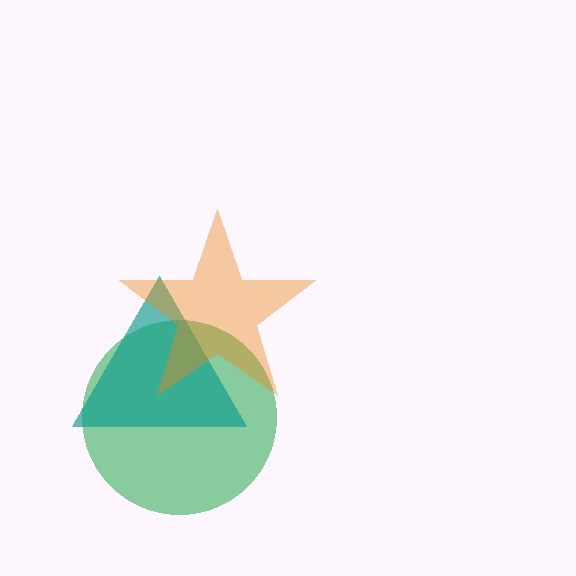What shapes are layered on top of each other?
The layered shapes are: a green circle, a teal triangle, an orange star.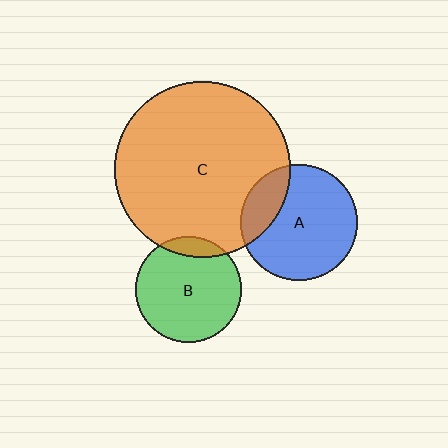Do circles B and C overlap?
Yes.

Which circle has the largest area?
Circle C (orange).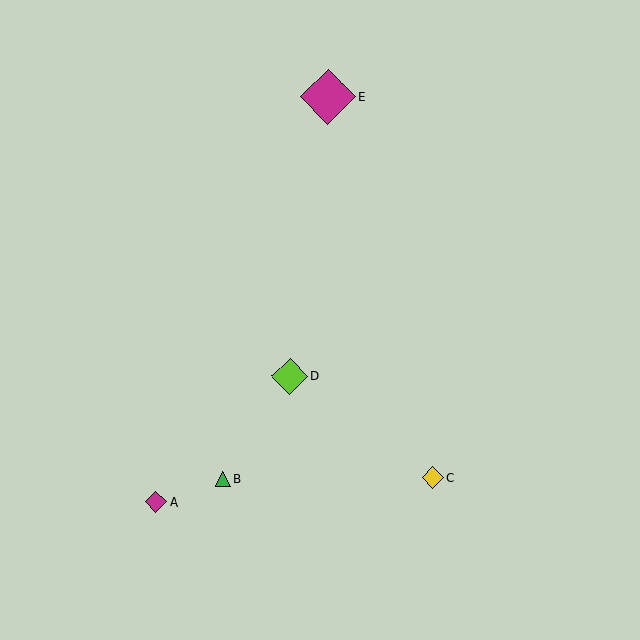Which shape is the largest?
The magenta diamond (labeled E) is the largest.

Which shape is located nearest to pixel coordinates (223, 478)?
The green triangle (labeled B) at (223, 479) is nearest to that location.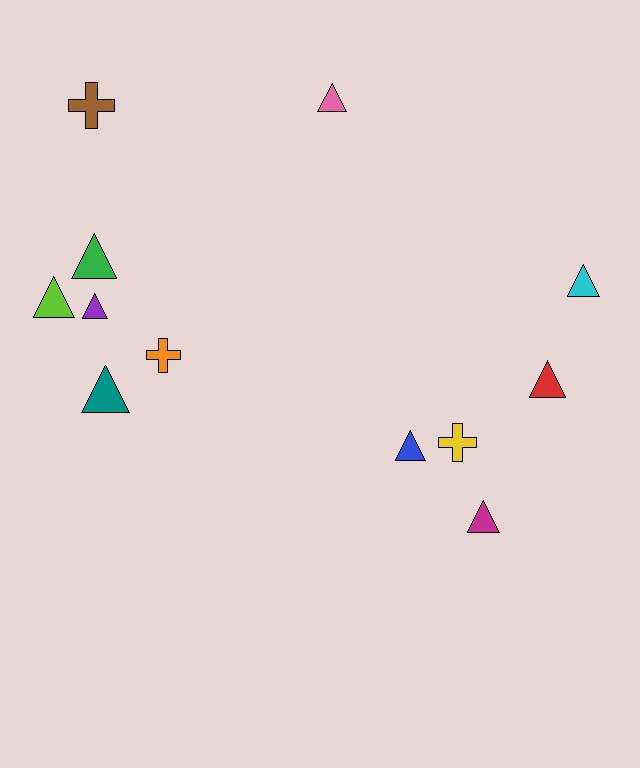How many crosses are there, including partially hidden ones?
There are 3 crosses.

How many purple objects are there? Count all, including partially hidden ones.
There is 1 purple object.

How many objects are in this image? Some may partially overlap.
There are 12 objects.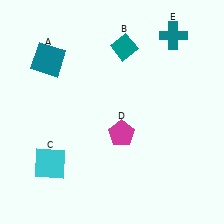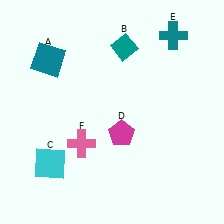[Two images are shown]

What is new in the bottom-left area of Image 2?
A pink cross (F) was added in the bottom-left area of Image 2.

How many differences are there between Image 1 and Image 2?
There is 1 difference between the two images.